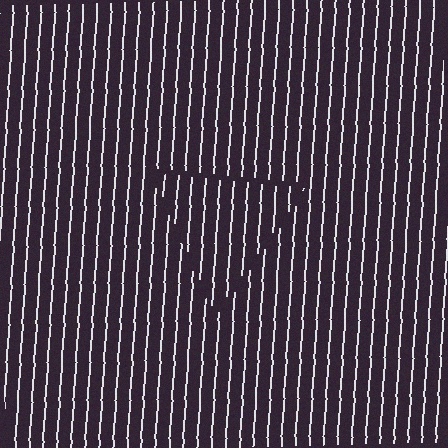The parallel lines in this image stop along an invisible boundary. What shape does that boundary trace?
An illusory triangle. The interior of the shape contains the same grating, shifted by half a period — the contour is defined by the phase discontinuity where line-ends from the inner and outer gratings abut.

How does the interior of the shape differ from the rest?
The interior of the shape contains the same grating, shifted by half a period — the contour is defined by the phase discontinuity where line-ends from the inner and outer gratings abut.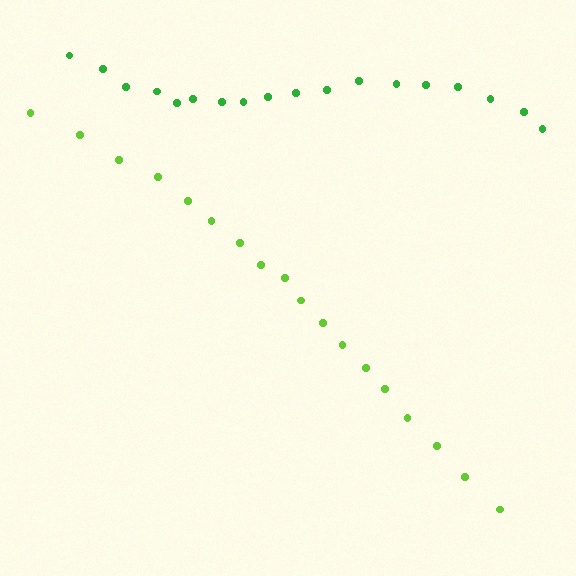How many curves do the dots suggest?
There are 2 distinct paths.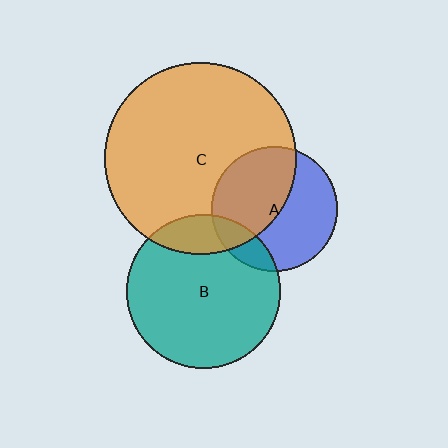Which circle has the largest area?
Circle C (orange).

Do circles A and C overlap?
Yes.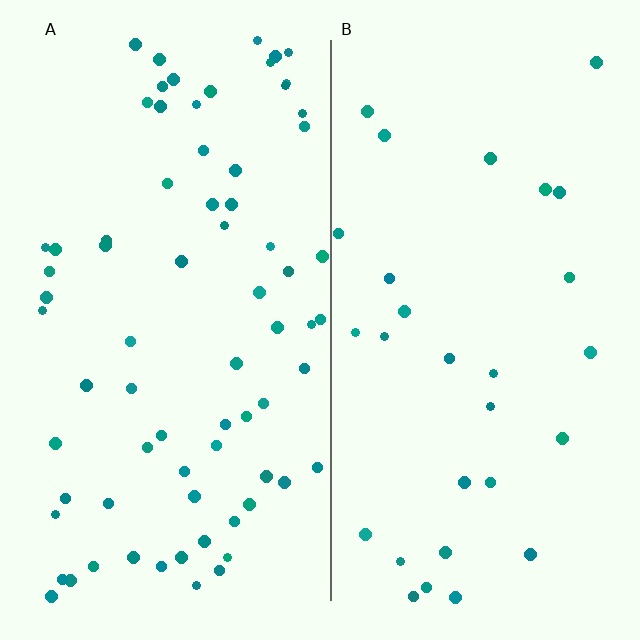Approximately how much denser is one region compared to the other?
Approximately 2.5× — region A over region B.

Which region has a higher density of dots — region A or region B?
A (the left).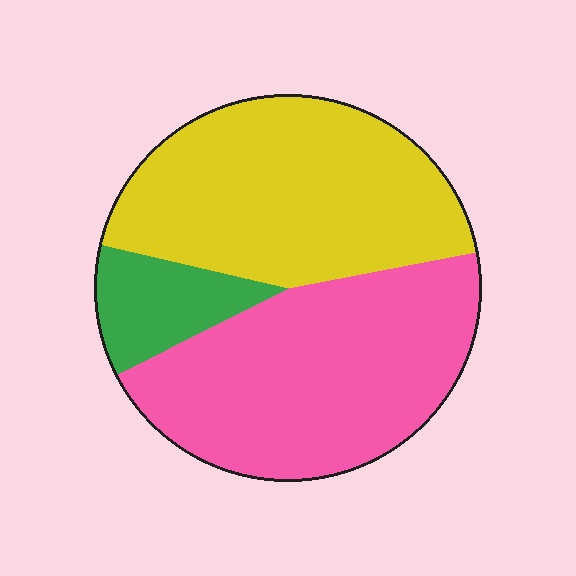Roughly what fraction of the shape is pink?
Pink takes up between a quarter and a half of the shape.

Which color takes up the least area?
Green, at roughly 10%.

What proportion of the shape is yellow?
Yellow takes up between a third and a half of the shape.